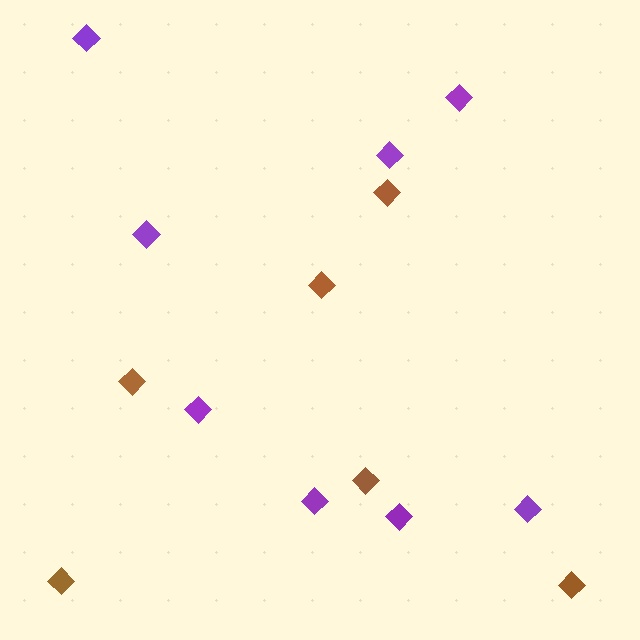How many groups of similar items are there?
There are 2 groups: one group of brown diamonds (6) and one group of purple diamonds (8).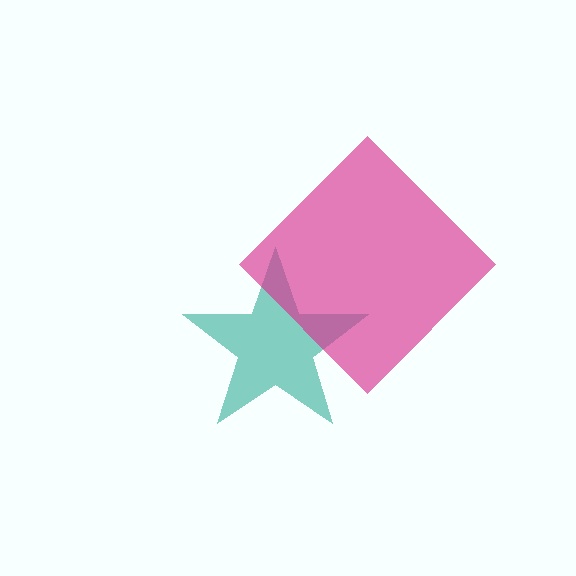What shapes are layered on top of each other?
The layered shapes are: a teal star, a magenta diamond.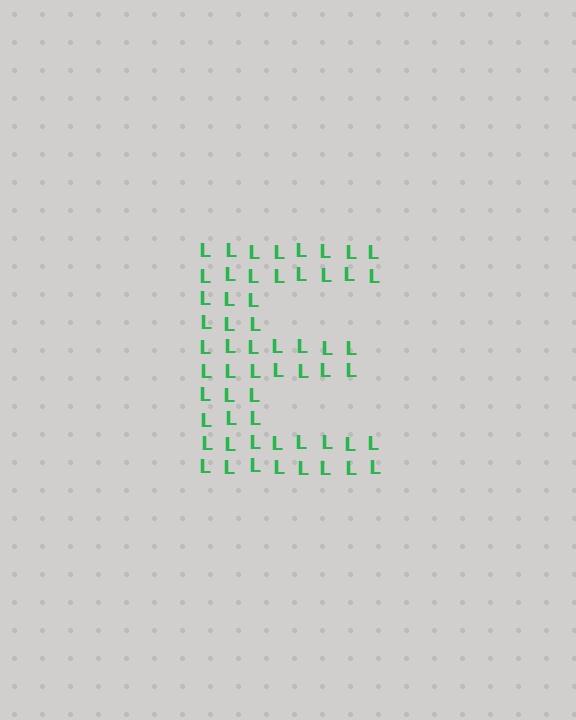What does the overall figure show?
The overall figure shows the letter E.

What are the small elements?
The small elements are letter L's.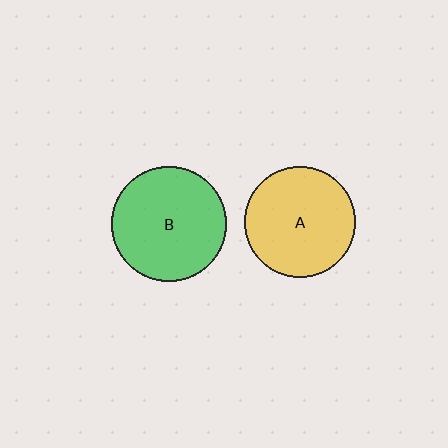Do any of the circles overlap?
No, none of the circles overlap.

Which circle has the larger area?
Circle B (green).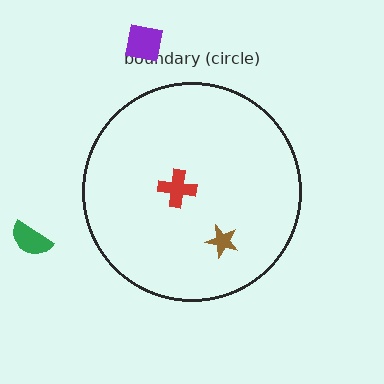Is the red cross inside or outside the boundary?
Inside.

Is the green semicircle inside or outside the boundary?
Outside.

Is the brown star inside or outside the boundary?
Inside.